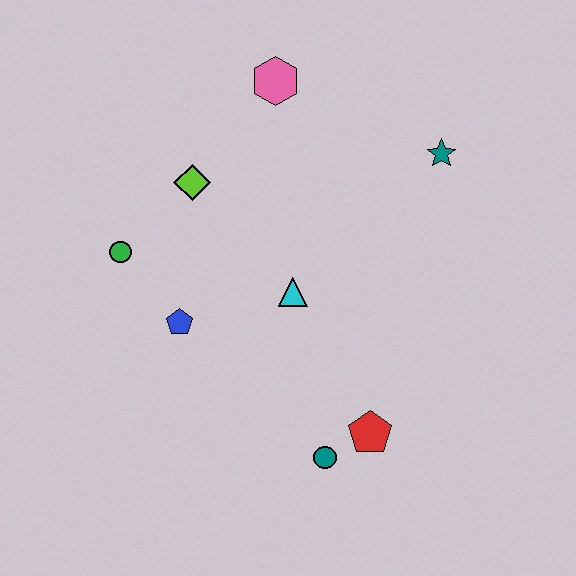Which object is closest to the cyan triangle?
The blue pentagon is closest to the cyan triangle.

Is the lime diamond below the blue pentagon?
No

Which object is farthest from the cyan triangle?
The pink hexagon is farthest from the cyan triangle.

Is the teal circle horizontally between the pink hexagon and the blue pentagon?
No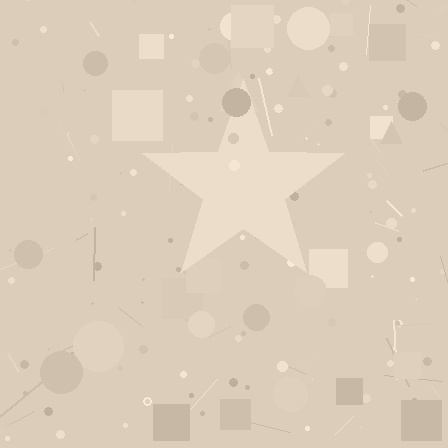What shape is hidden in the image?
A star is hidden in the image.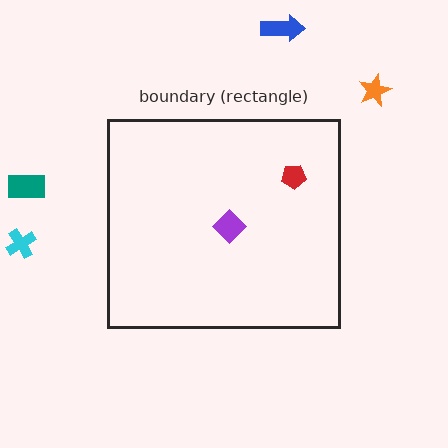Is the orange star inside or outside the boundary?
Outside.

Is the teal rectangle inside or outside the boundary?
Outside.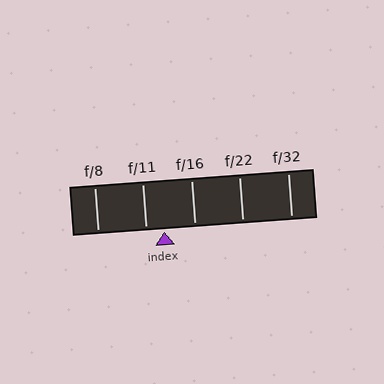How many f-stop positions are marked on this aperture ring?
There are 5 f-stop positions marked.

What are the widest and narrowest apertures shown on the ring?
The widest aperture shown is f/8 and the narrowest is f/32.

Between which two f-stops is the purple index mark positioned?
The index mark is between f/11 and f/16.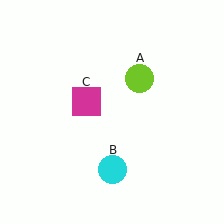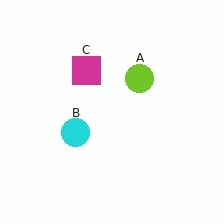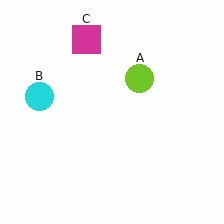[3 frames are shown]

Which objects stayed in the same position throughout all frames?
Lime circle (object A) remained stationary.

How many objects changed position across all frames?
2 objects changed position: cyan circle (object B), magenta square (object C).